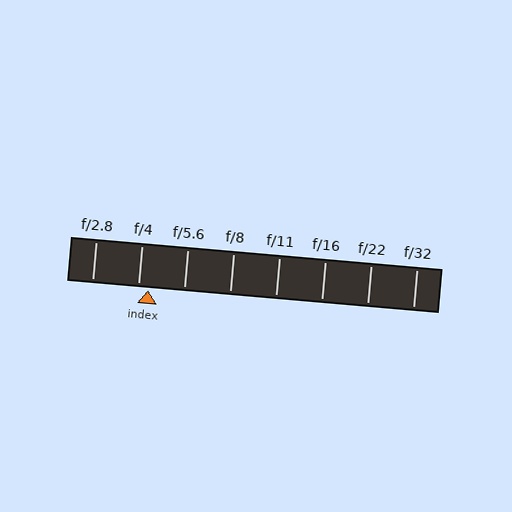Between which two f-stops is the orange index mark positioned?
The index mark is between f/4 and f/5.6.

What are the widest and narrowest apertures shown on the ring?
The widest aperture shown is f/2.8 and the narrowest is f/32.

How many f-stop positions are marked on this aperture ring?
There are 8 f-stop positions marked.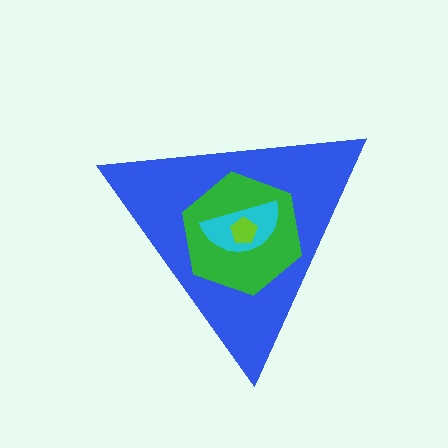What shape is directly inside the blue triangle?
The green hexagon.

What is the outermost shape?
The blue triangle.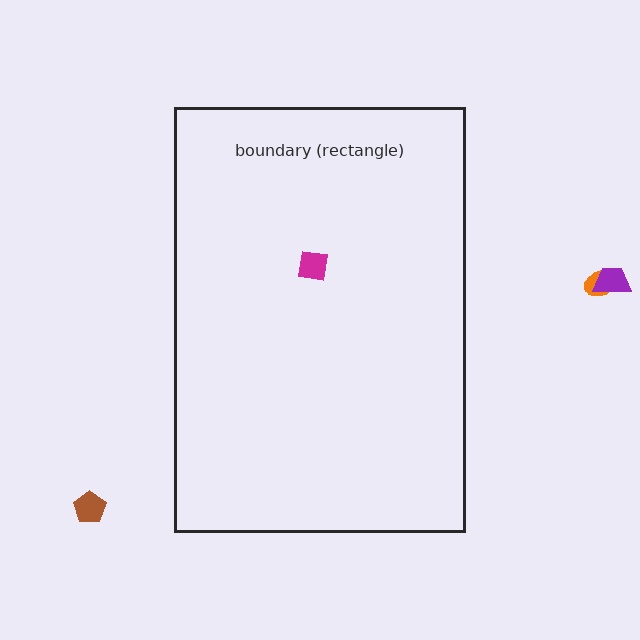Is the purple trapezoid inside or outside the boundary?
Outside.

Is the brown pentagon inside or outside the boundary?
Outside.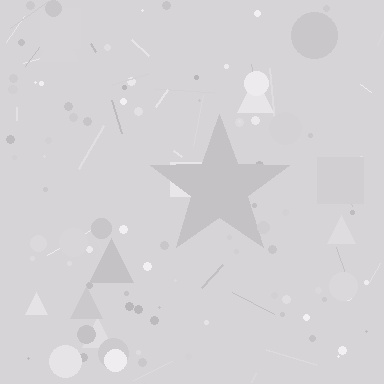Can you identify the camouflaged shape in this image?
The camouflaged shape is a star.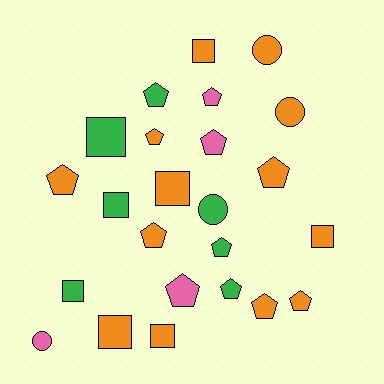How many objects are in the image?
There are 24 objects.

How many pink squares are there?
There are no pink squares.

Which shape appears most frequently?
Pentagon, with 12 objects.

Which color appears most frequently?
Orange, with 13 objects.